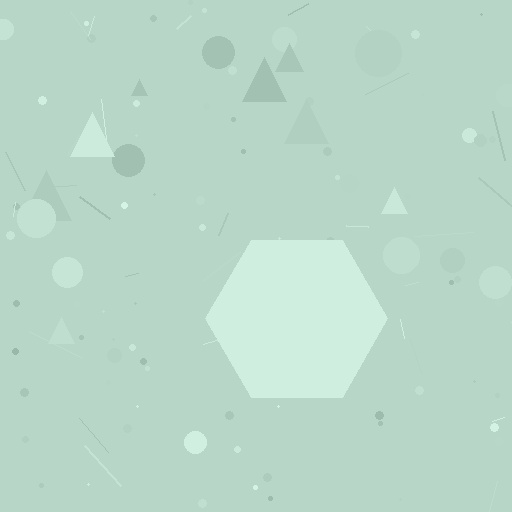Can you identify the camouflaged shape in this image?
The camouflaged shape is a hexagon.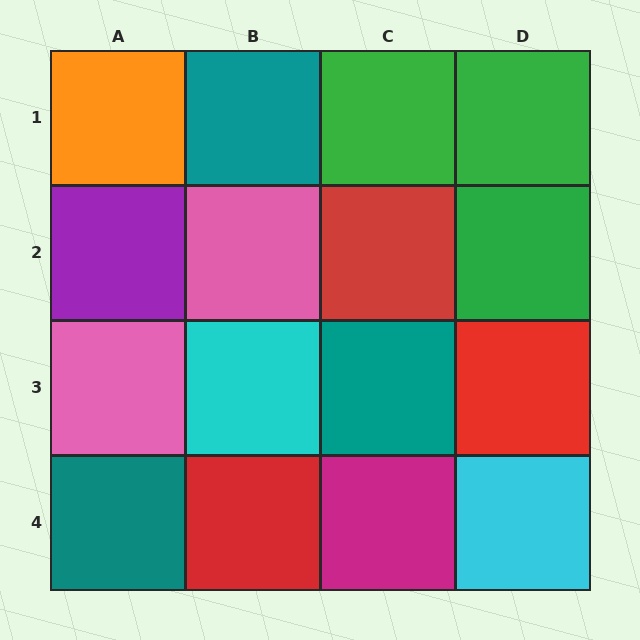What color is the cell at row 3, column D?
Red.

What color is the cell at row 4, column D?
Cyan.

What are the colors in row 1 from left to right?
Orange, teal, green, green.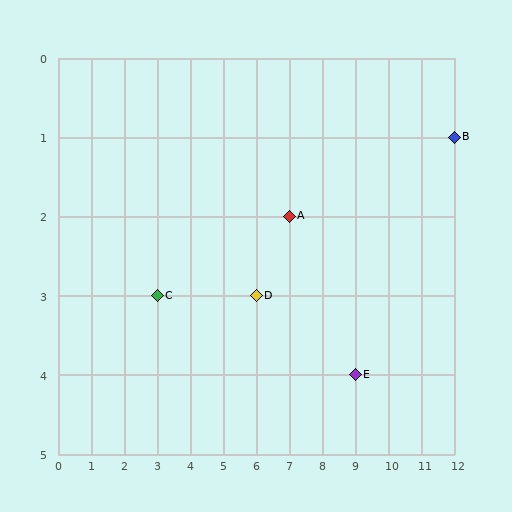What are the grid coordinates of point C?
Point C is at grid coordinates (3, 3).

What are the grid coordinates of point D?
Point D is at grid coordinates (6, 3).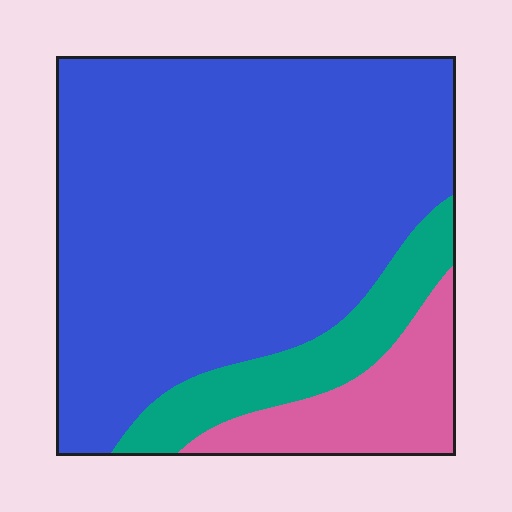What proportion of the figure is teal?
Teal takes up about one eighth (1/8) of the figure.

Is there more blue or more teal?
Blue.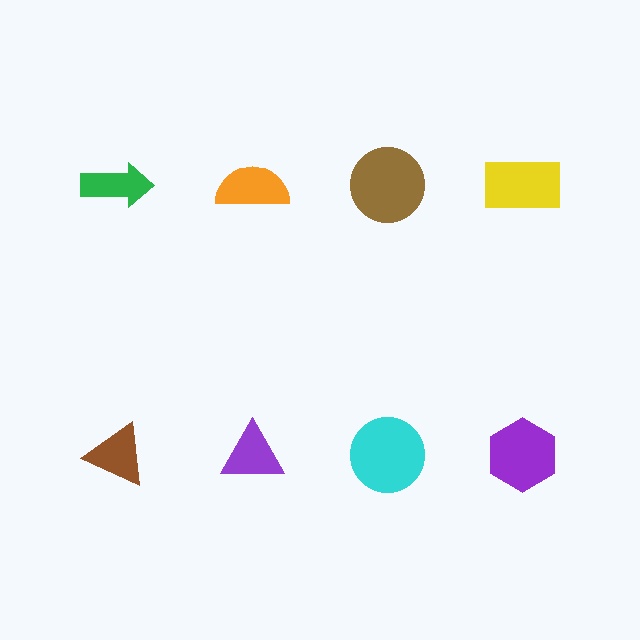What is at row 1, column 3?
A brown circle.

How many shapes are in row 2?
4 shapes.